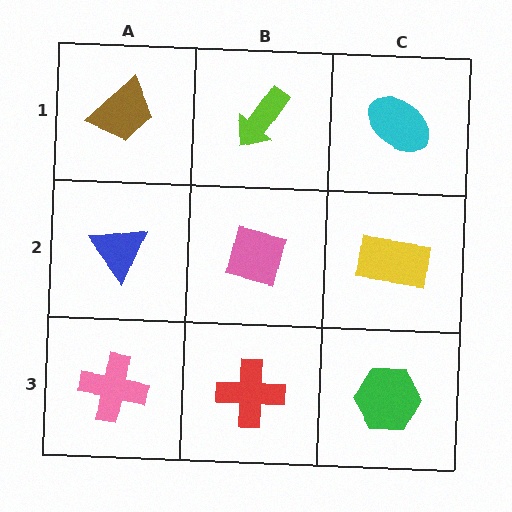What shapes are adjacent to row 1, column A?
A blue triangle (row 2, column A), a lime arrow (row 1, column B).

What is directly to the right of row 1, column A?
A lime arrow.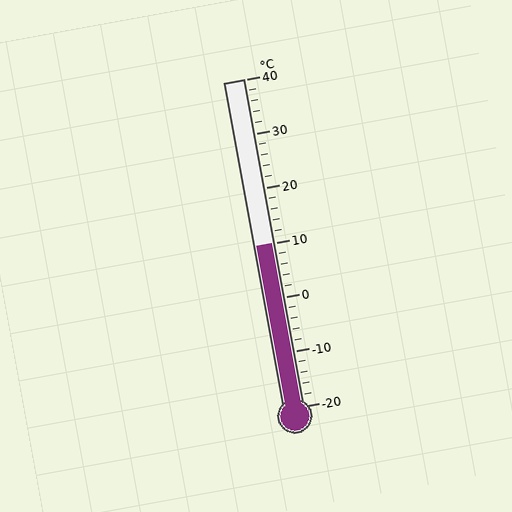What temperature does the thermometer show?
The thermometer shows approximately 10°C.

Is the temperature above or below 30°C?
The temperature is below 30°C.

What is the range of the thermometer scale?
The thermometer scale ranges from -20°C to 40°C.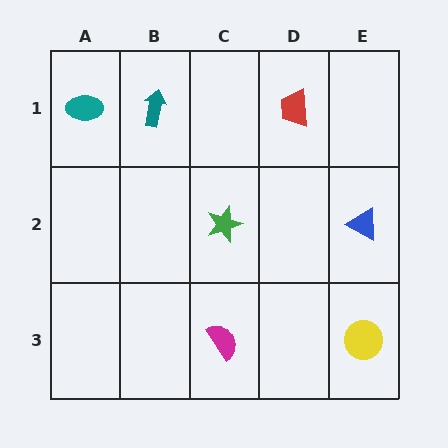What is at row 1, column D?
A red trapezoid.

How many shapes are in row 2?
2 shapes.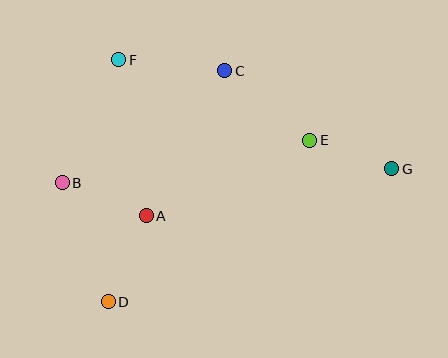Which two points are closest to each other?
Points E and G are closest to each other.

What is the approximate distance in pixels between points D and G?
The distance between D and G is approximately 313 pixels.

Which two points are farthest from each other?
Points B and G are farthest from each other.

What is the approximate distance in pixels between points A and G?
The distance between A and G is approximately 250 pixels.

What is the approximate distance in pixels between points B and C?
The distance between B and C is approximately 197 pixels.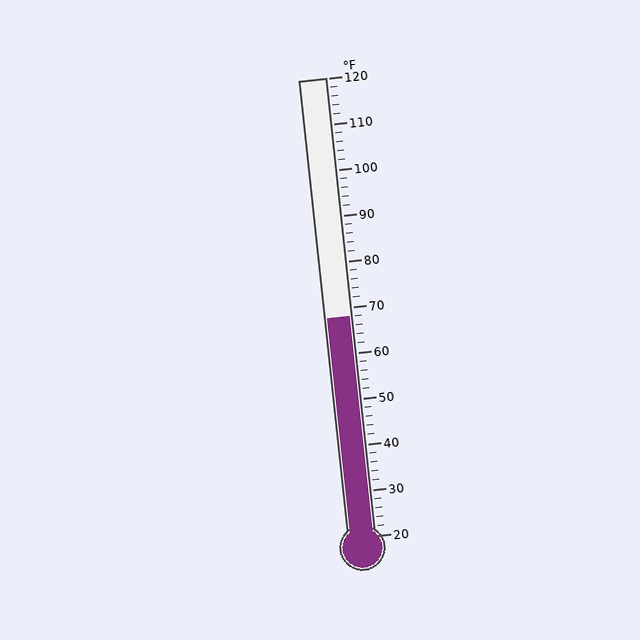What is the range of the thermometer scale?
The thermometer scale ranges from 20°F to 120°F.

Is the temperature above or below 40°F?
The temperature is above 40°F.